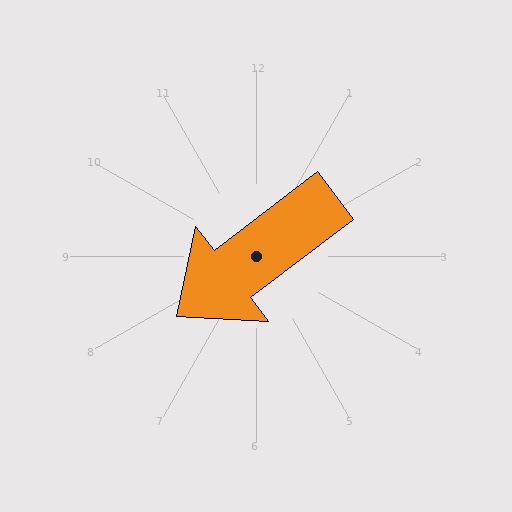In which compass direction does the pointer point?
Southwest.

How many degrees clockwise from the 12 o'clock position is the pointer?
Approximately 233 degrees.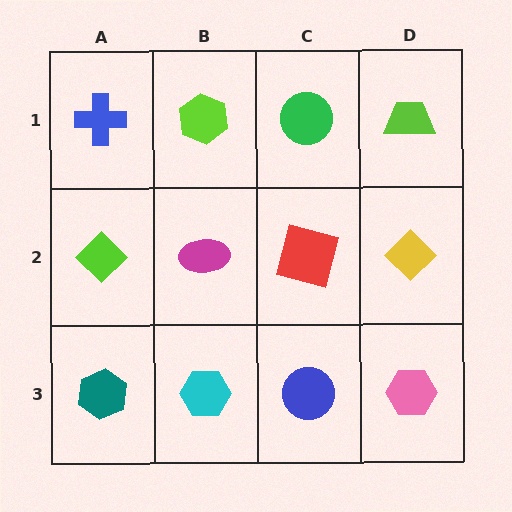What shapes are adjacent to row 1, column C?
A red square (row 2, column C), a lime hexagon (row 1, column B), a lime trapezoid (row 1, column D).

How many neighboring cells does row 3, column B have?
3.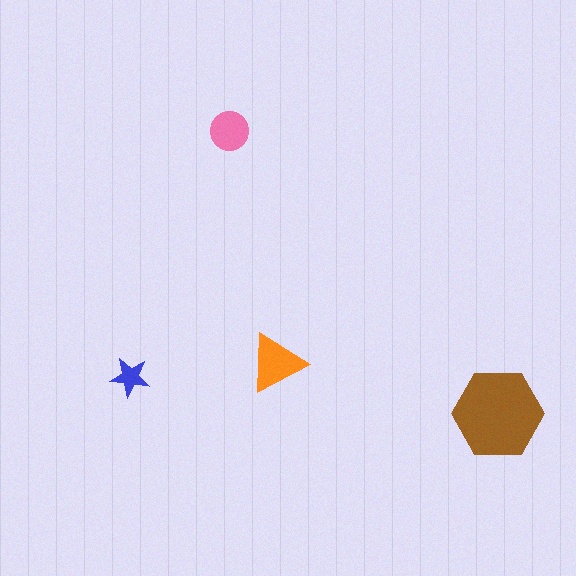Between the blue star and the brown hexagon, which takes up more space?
The brown hexagon.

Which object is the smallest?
The blue star.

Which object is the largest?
The brown hexagon.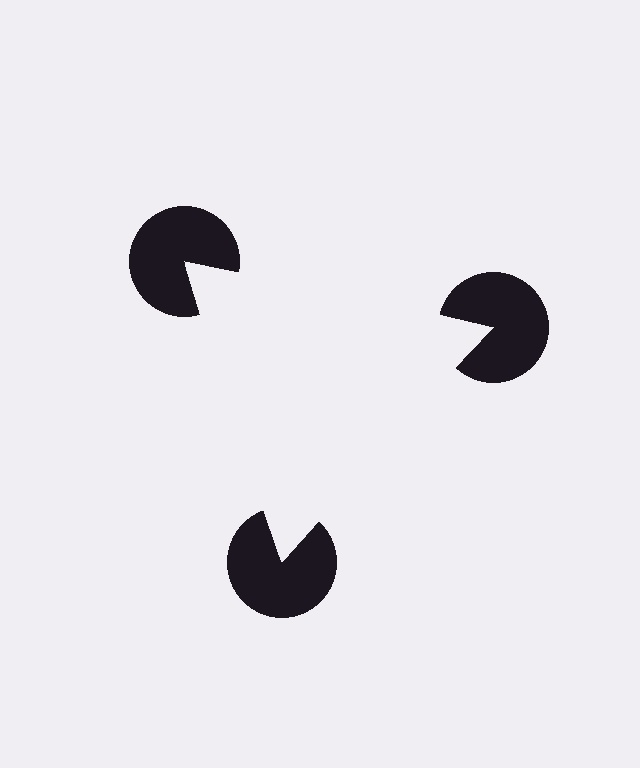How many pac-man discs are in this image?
There are 3 — one at each vertex of the illusory triangle.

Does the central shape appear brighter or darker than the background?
It typically appears slightly brighter than the background, even though no actual brightness change is drawn.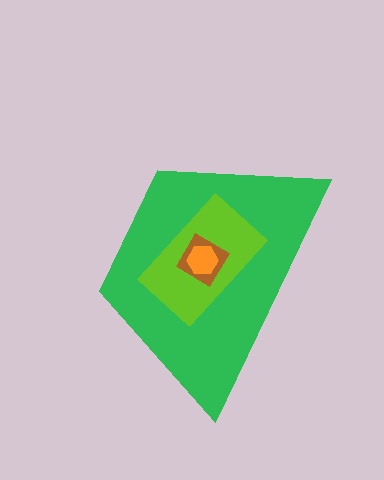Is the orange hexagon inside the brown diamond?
Yes.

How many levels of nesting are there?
4.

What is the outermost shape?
The green trapezoid.